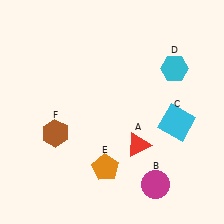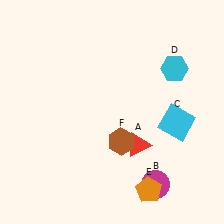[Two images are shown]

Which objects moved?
The objects that moved are: the orange pentagon (E), the brown hexagon (F).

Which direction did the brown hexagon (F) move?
The brown hexagon (F) moved right.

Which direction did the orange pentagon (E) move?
The orange pentagon (E) moved right.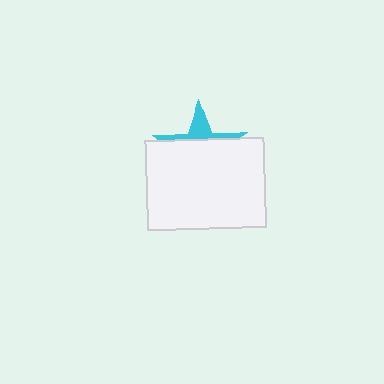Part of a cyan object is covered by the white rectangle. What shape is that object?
It is a star.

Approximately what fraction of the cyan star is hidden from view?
Roughly 69% of the cyan star is hidden behind the white rectangle.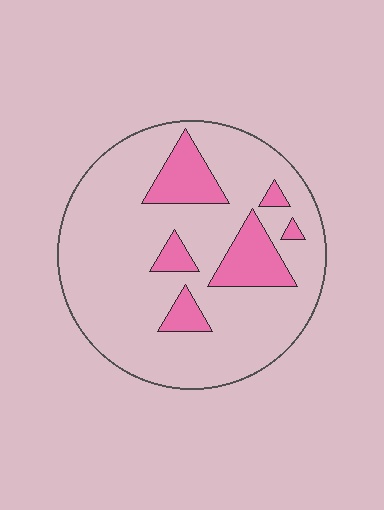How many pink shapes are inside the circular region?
6.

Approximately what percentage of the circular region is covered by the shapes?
Approximately 20%.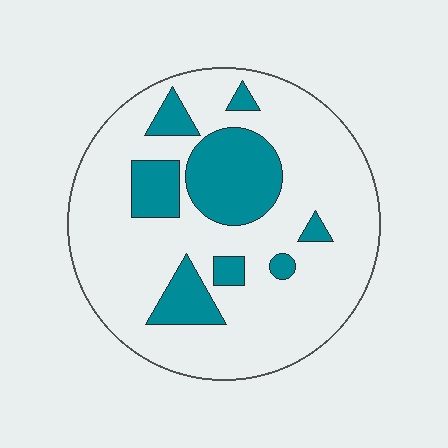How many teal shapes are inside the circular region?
8.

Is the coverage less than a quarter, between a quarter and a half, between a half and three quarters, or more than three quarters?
Less than a quarter.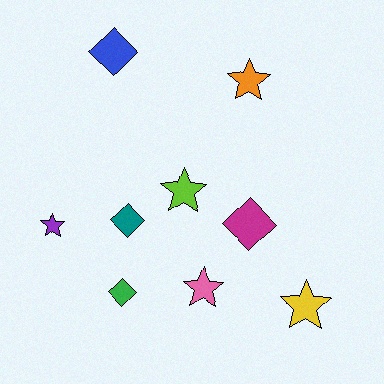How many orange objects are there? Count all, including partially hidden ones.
There is 1 orange object.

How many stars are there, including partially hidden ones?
There are 5 stars.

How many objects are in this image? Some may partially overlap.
There are 9 objects.